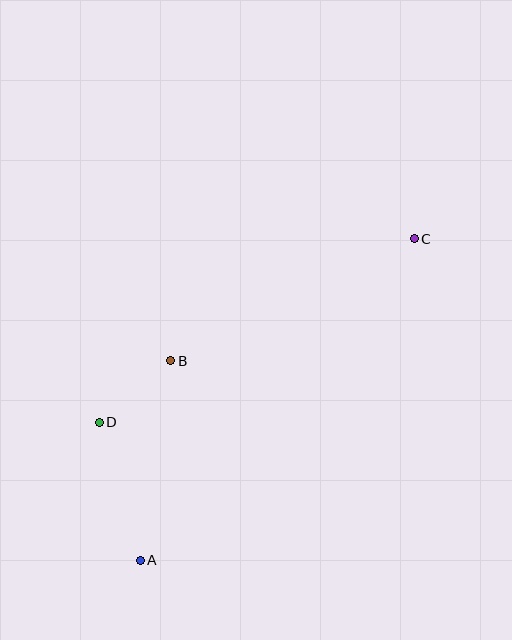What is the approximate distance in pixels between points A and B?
The distance between A and B is approximately 201 pixels.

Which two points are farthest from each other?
Points A and C are farthest from each other.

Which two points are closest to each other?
Points B and D are closest to each other.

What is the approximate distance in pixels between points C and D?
The distance between C and D is approximately 364 pixels.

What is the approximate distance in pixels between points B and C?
The distance between B and C is approximately 272 pixels.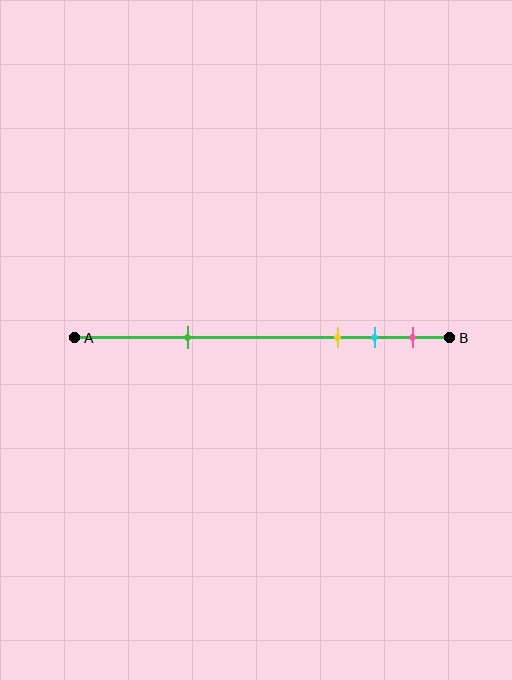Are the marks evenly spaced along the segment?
No, the marks are not evenly spaced.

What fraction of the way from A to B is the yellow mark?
The yellow mark is approximately 70% (0.7) of the way from A to B.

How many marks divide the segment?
There are 4 marks dividing the segment.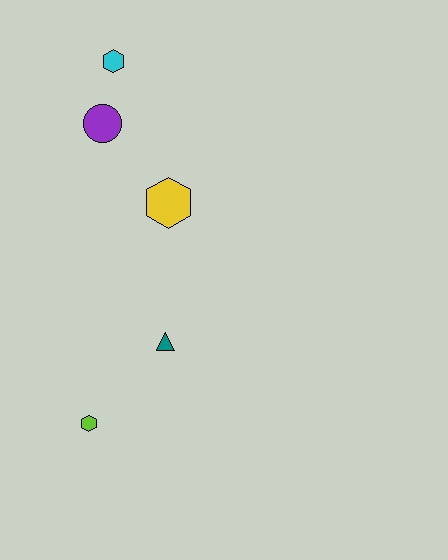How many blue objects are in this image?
There are no blue objects.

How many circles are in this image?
There is 1 circle.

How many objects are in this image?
There are 5 objects.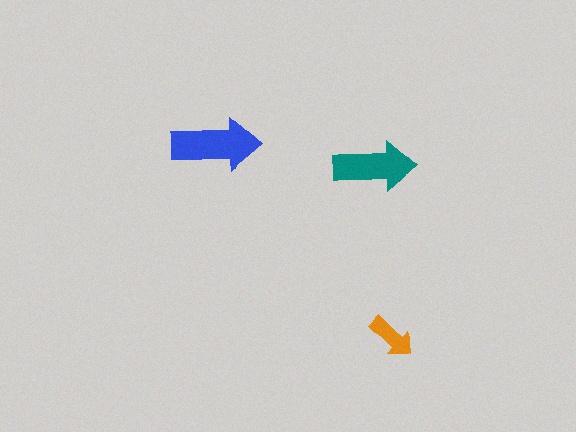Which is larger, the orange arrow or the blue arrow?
The blue one.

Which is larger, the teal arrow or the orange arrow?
The teal one.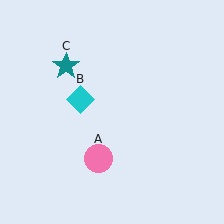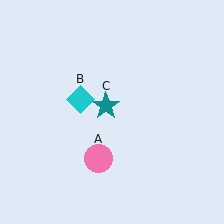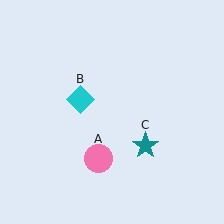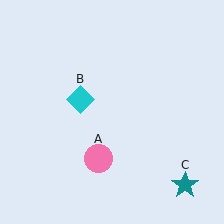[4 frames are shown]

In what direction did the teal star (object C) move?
The teal star (object C) moved down and to the right.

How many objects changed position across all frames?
1 object changed position: teal star (object C).